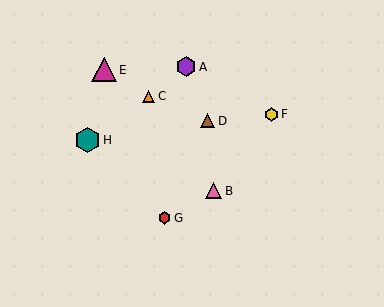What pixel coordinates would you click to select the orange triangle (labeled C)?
Click at (149, 96) to select the orange triangle C.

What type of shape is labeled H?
Shape H is a teal hexagon.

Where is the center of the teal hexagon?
The center of the teal hexagon is at (87, 140).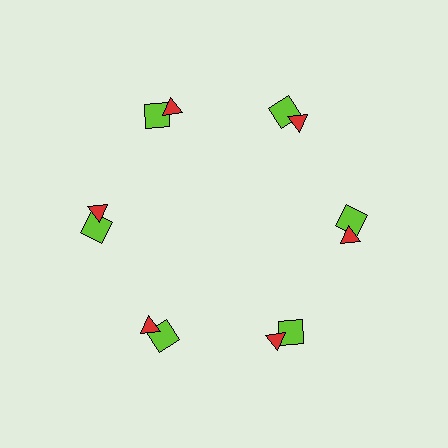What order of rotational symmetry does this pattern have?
This pattern has 6-fold rotational symmetry.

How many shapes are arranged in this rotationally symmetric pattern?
There are 12 shapes, arranged in 6 groups of 2.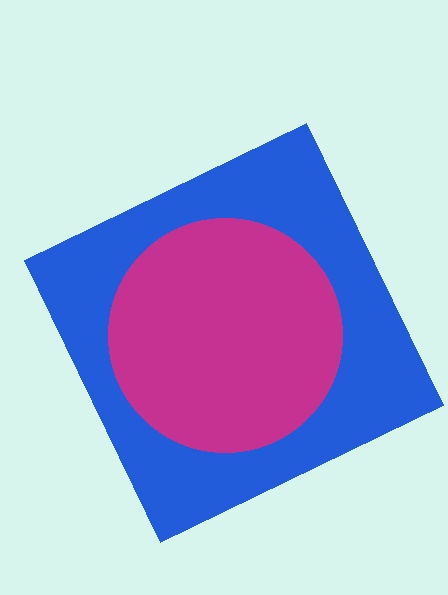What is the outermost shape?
The blue square.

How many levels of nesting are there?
2.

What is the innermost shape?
The magenta circle.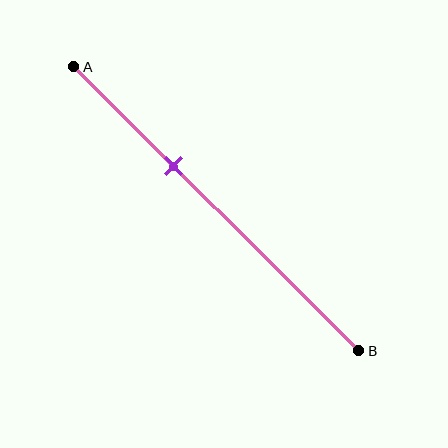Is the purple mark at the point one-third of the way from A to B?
Yes, the mark is approximately at the one-third point.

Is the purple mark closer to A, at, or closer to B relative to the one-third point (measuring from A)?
The purple mark is approximately at the one-third point of segment AB.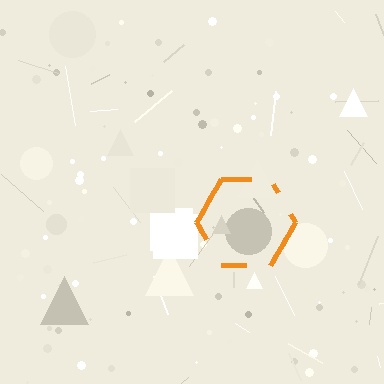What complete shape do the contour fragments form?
The contour fragments form a hexagon.